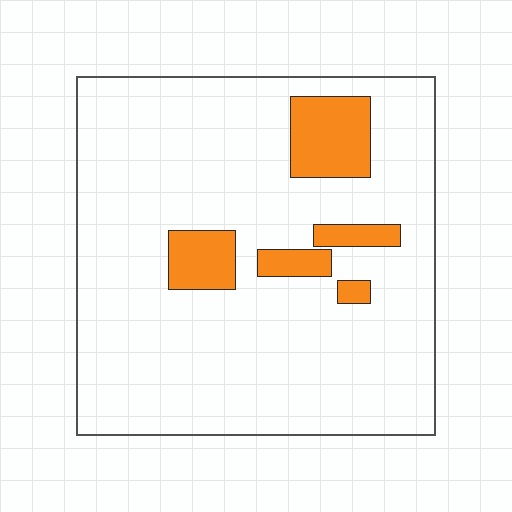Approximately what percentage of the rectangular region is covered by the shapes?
Approximately 10%.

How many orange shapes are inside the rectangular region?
5.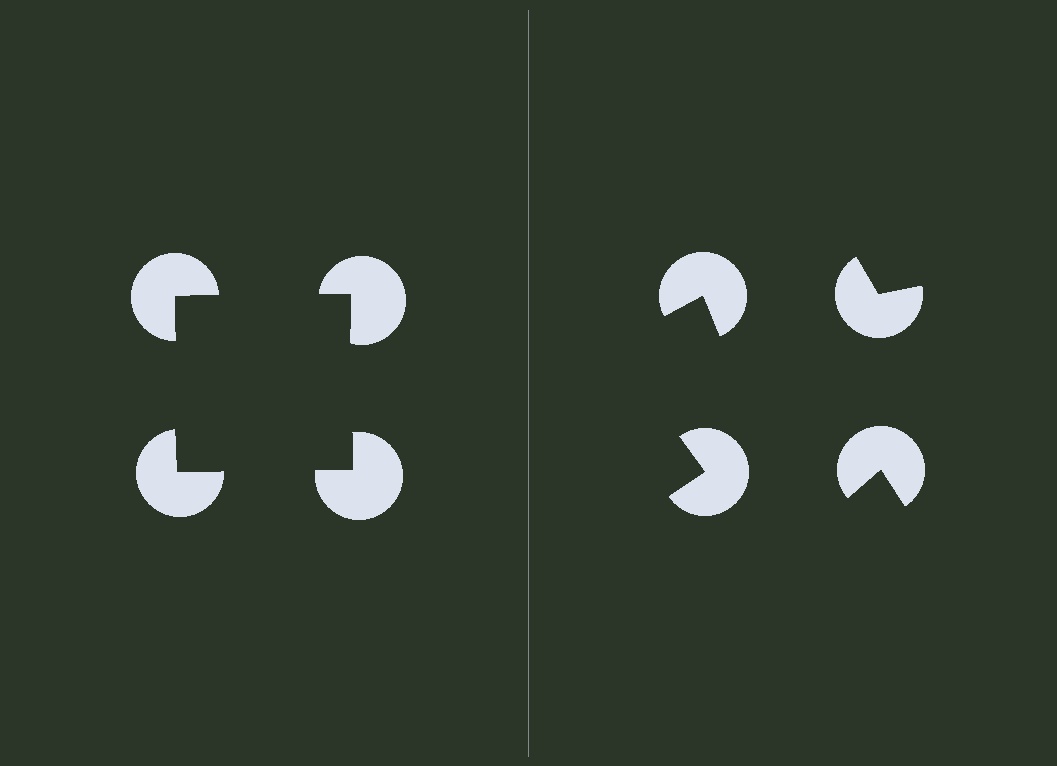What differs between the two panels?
The pac-man discs are positioned identically on both sides; only the wedge orientations differ. On the left they align to a square; on the right they are misaligned.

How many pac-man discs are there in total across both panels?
8 — 4 on each side.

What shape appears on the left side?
An illusory square.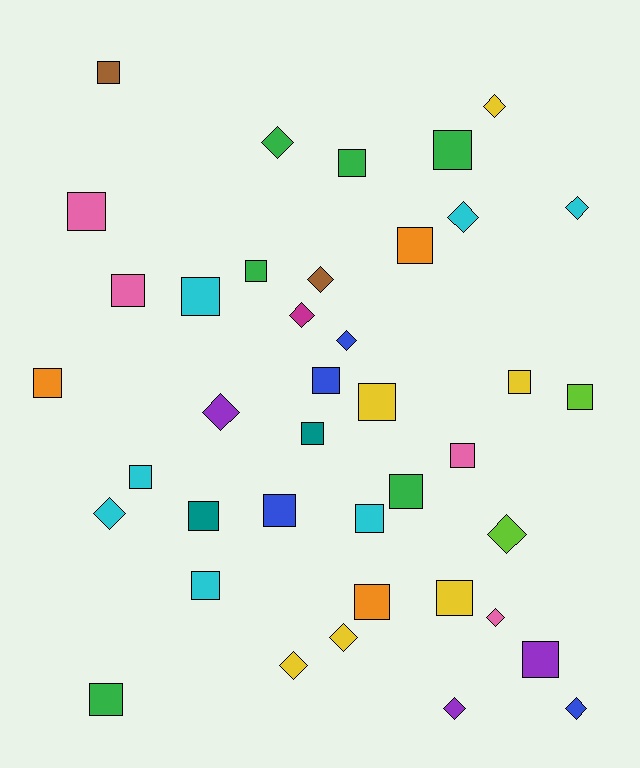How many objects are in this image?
There are 40 objects.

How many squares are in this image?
There are 25 squares.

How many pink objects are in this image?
There are 4 pink objects.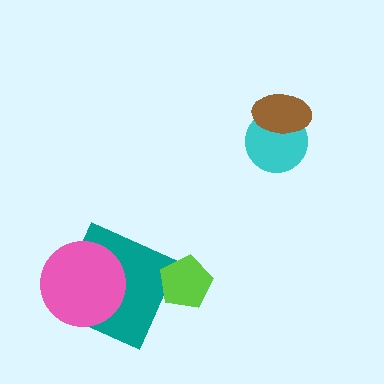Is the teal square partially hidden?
Yes, it is partially covered by another shape.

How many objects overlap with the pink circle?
1 object overlaps with the pink circle.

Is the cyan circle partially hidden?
Yes, it is partially covered by another shape.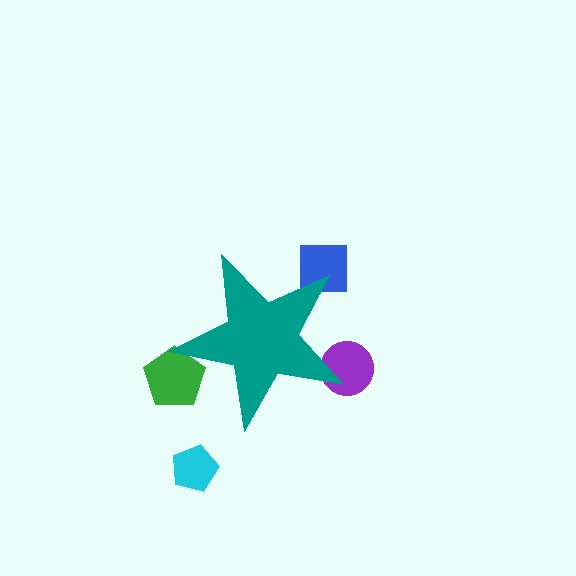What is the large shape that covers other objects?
A teal star.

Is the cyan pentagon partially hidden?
No, the cyan pentagon is fully visible.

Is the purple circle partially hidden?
Yes, the purple circle is partially hidden behind the teal star.